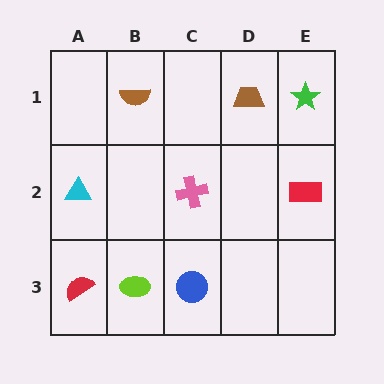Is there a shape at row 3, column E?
No, that cell is empty.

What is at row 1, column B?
A brown semicircle.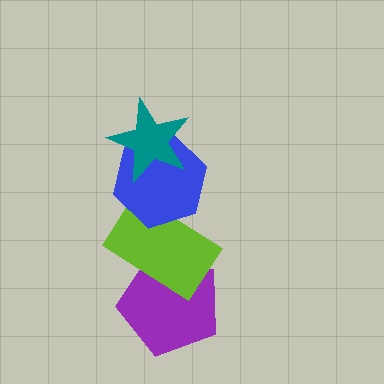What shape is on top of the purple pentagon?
The lime rectangle is on top of the purple pentagon.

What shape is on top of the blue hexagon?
The teal star is on top of the blue hexagon.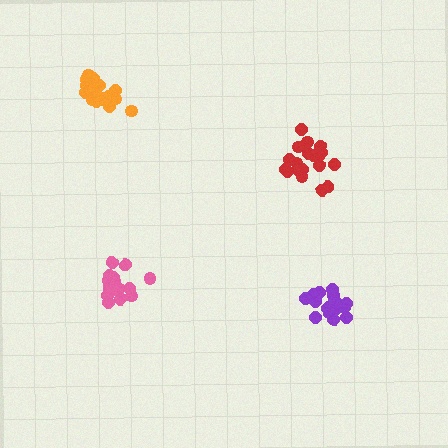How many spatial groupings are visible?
There are 4 spatial groupings.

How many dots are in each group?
Group 1: 18 dots, Group 2: 19 dots, Group 3: 17 dots, Group 4: 17 dots (71 total).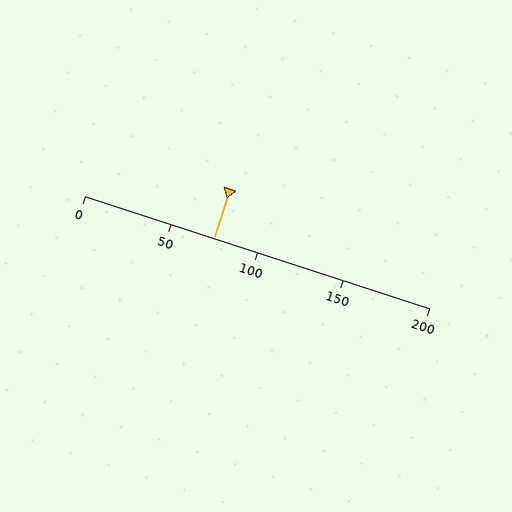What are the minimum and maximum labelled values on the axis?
The axis runs from 0 to 200.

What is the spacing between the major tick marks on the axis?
The major ticks are spaced 50 apart.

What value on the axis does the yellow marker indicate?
The marker indicates approximately 75.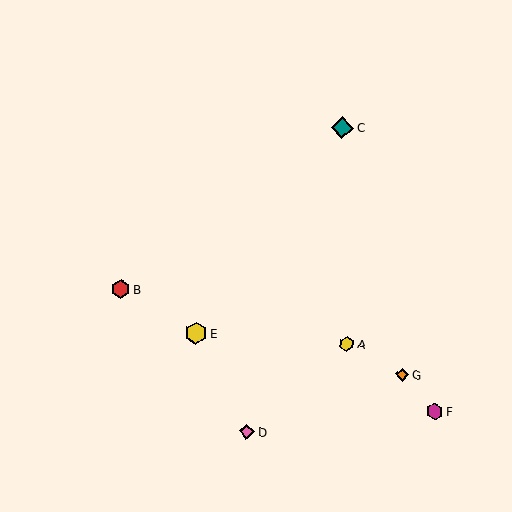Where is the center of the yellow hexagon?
The center of the yellow hexagon is at (196, 333).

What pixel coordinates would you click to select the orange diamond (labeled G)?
Click at (402, 375) to select the orange diamond G.